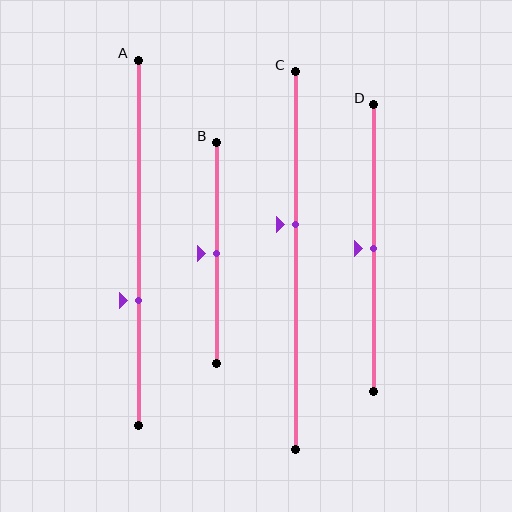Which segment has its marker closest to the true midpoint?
Segment B has its marker closest to the true midpoint.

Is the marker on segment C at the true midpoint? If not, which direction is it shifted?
No, the marker on segment C is shifted upward by about 10% of the segment length.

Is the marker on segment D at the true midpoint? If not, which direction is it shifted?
Yes, the marker on segment D is at the true midpoint.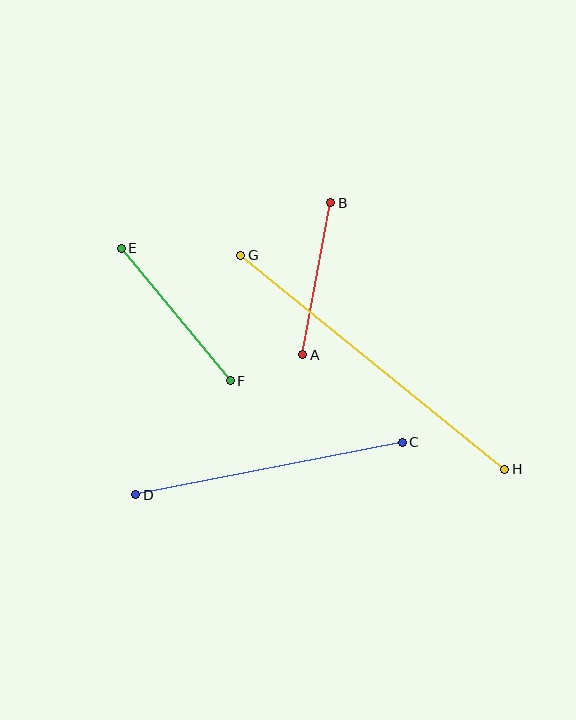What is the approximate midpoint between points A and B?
The midpoint is at approximately (317, 279) pixels.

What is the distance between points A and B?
The distance is approximately 155 pixels.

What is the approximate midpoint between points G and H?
The midpoint is at approximately (373, 362) pixels.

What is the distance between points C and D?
The distance is approximately 272 pixels.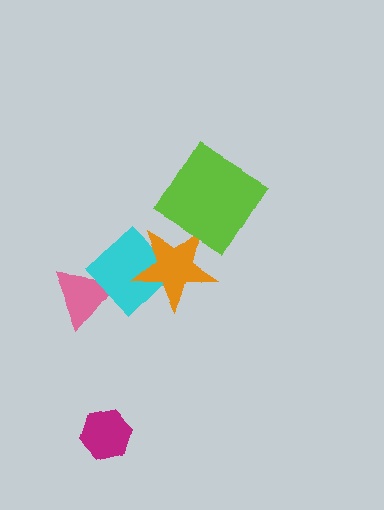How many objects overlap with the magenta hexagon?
0 objects overlap with the magenta hexagon.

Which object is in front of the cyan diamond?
The orange star is in front of the cyan diamond.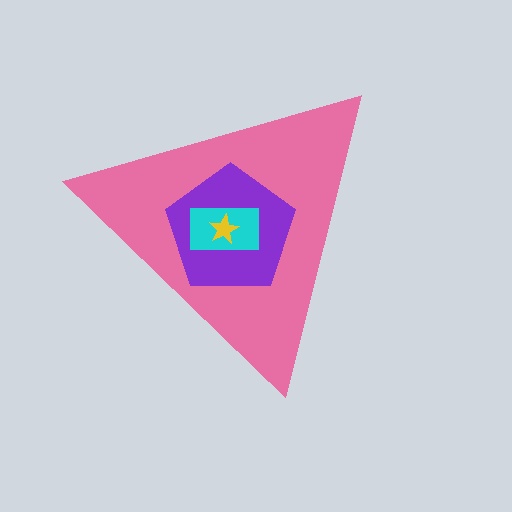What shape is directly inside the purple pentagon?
The cyan rectangle.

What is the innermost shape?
The yellow star.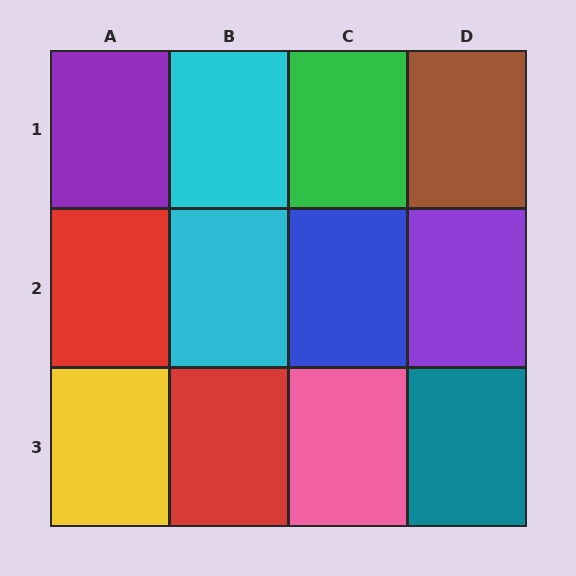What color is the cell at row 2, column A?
Red.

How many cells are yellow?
1 cell is yellow.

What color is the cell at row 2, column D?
Purple.